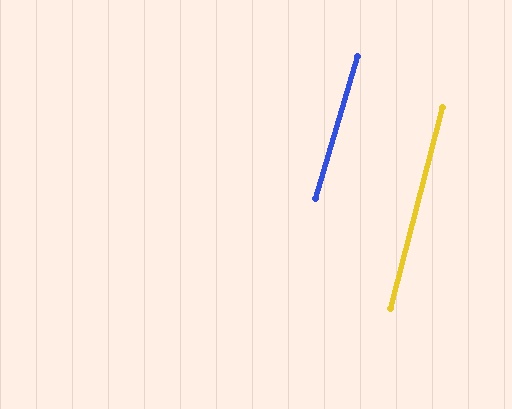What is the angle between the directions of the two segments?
Approximately 2 degrees.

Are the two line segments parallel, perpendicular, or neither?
Parallel — their directions differ by only 1.9°.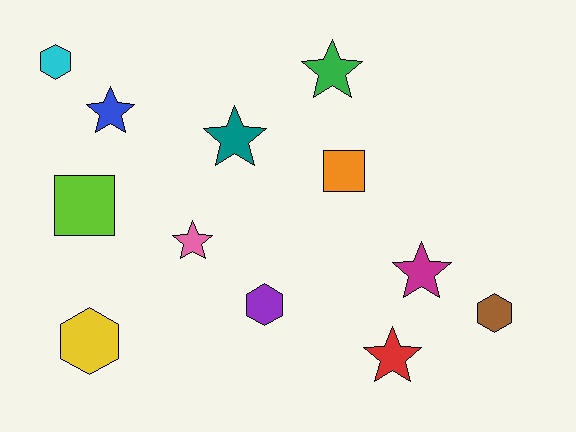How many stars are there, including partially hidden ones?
There are 6 stars.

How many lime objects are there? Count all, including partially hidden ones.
There is 1 lime object.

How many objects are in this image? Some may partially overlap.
There are 12 objects.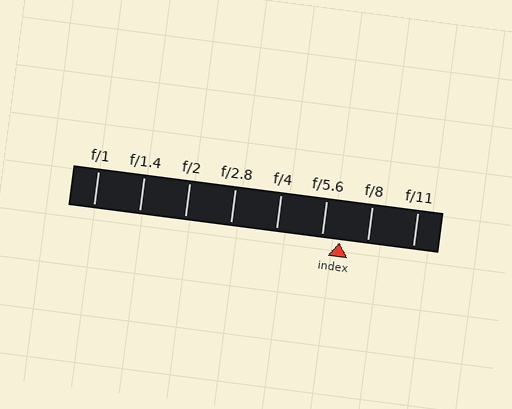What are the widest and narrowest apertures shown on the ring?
The widest aperture shown is f/1 and the narrowest is f/11.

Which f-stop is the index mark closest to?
The index mark is closest to f/5.6.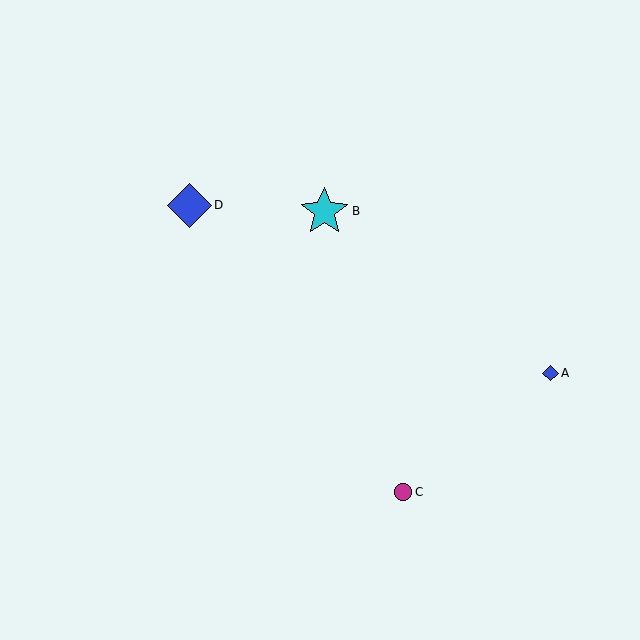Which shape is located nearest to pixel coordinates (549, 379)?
The blue diamond (labeled A) at (551, 373) is nearest to that location.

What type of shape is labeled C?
Shape C is a magenta circle.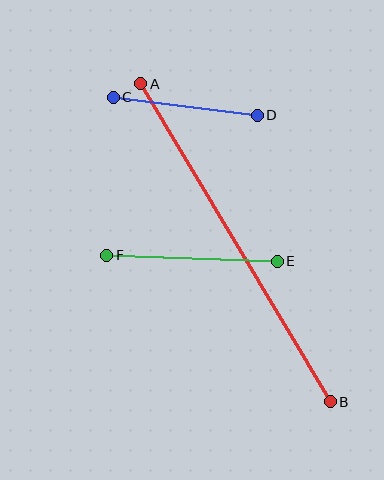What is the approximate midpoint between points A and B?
The midpoint is at approximately (235, 243) pixels.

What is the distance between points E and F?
The distance is approximately 170 pixels.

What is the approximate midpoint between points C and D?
The midpoint is at approximately (185, 106) pixels.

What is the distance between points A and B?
The distance is approximately 370 pixels.